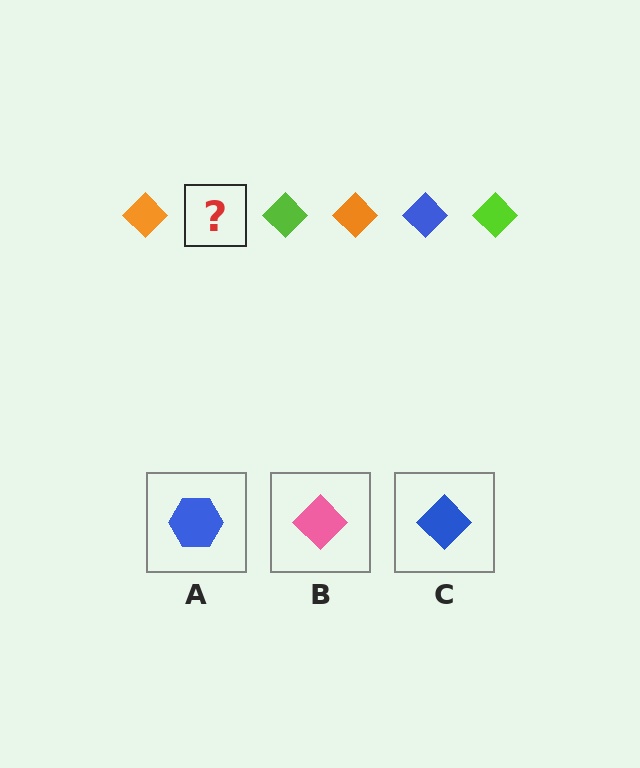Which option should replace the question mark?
Option C.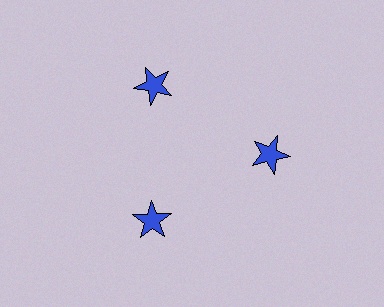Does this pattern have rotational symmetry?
Yes, this pattern has 3-fold rotational symmetry. It looks the same after rotating 120 degrees around the center.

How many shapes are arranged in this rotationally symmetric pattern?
There are 3 shapes, arranged in 3 groups of 1.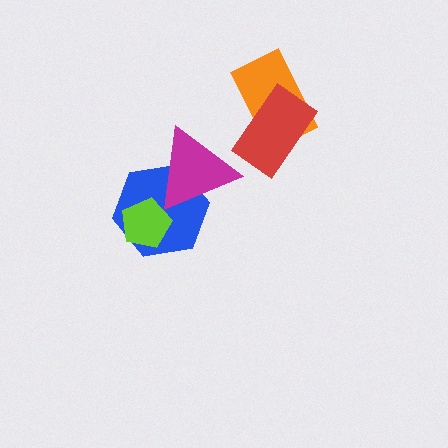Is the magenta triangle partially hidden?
No, no other shape covers it.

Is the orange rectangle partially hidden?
Yes, it is partially covered by another shape.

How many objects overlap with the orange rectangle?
1 object overlaps with the orange rectangle.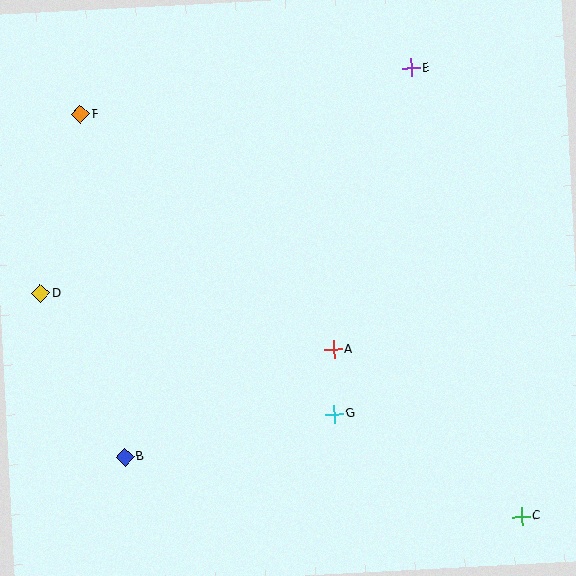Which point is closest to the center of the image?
Point A at (334, 349) is closest to the center.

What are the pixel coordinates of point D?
Point D is at (41, 294).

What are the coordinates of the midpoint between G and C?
The midpoint between G and C is at (428, 465).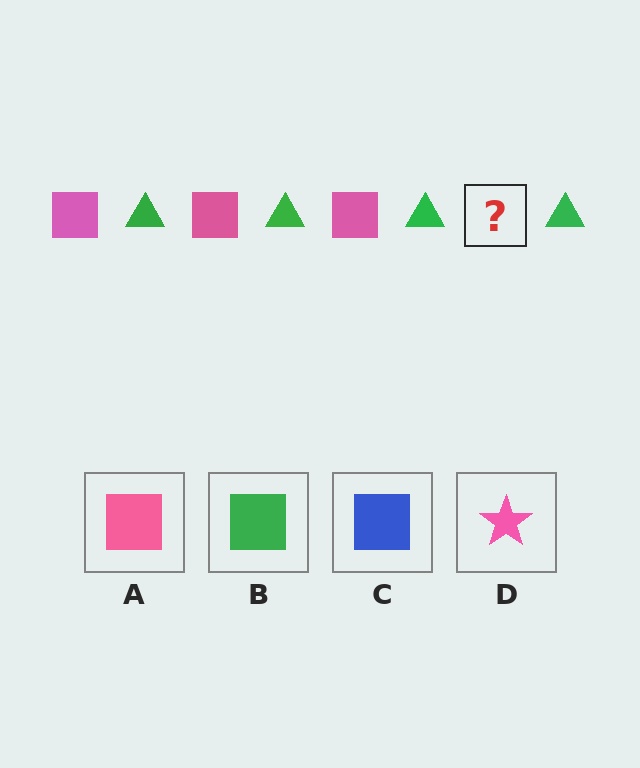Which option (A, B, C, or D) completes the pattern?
A.